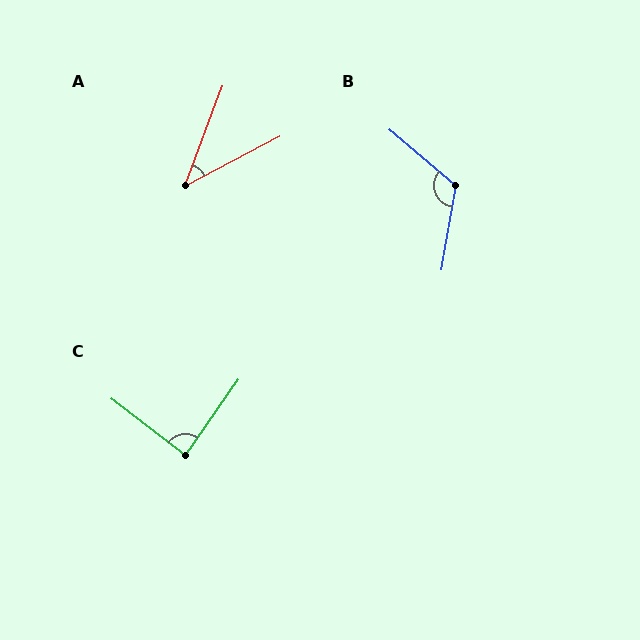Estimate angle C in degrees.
Approximately 87 degrees.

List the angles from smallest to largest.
A (42°), C (87°), B (121°).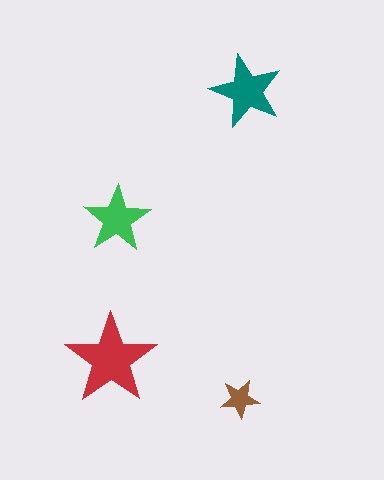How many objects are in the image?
There are 4 objects in the image.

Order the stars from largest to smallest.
the red one, the teal one, the green one, the brown one.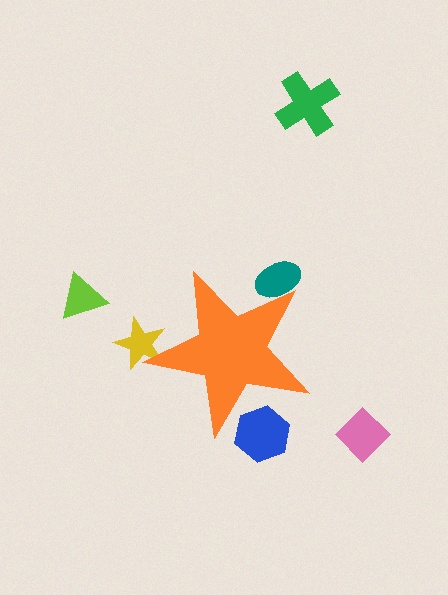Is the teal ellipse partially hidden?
Yes, the teal ellipse is partially hidden behind the orange star.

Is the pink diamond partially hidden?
No, the pink diamond is fully visible.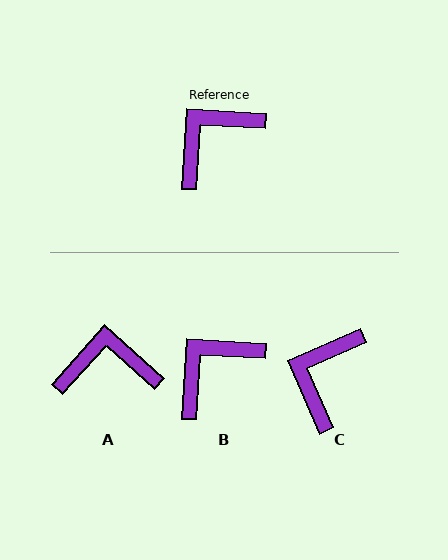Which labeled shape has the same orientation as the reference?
B.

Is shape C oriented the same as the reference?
No, it is off by about 27 degrees.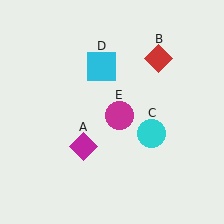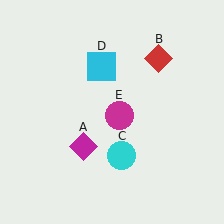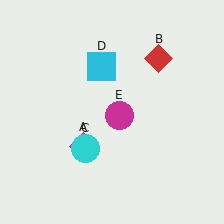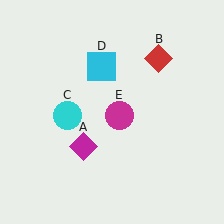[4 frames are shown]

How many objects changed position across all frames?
1 object changed position: cyan circle (object C).